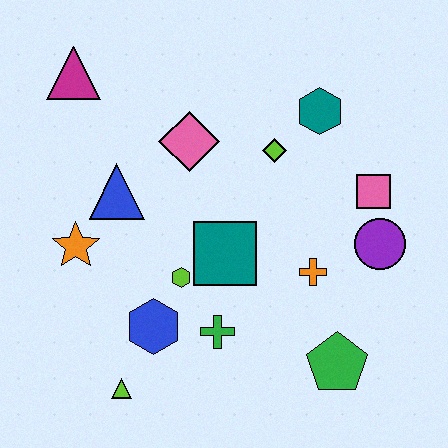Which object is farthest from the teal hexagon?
The lime triangle is farthest from the teal hexagon.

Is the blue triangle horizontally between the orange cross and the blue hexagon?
No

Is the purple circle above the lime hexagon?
Yes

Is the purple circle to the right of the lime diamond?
Yes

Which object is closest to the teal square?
The lime hexagon is closest to the teal square.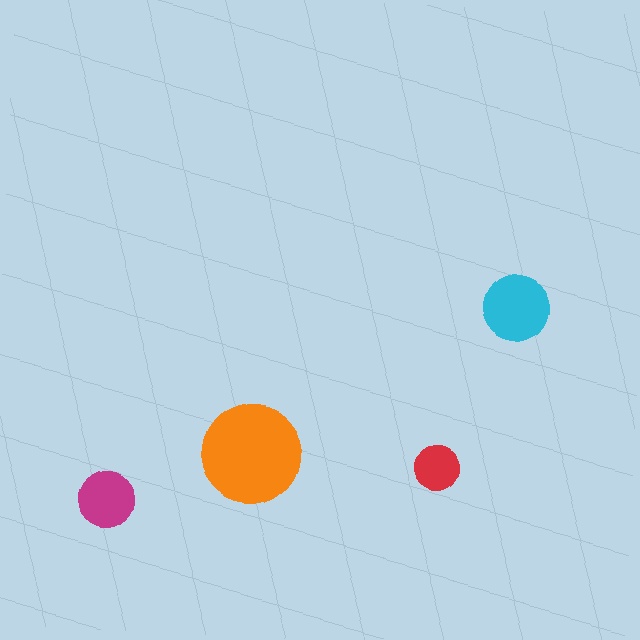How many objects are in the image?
There are 4 objects in the image.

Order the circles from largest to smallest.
the orange one, the cyan one, the magenta one, the red one.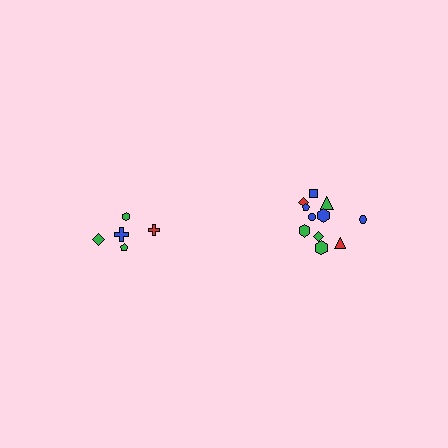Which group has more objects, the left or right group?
The right group.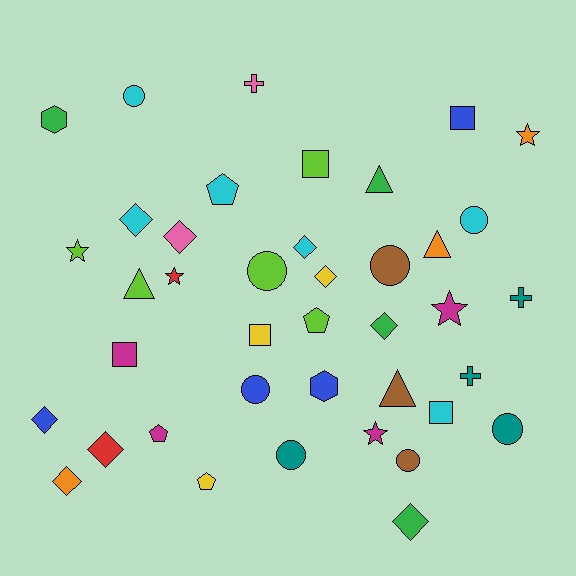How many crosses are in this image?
There are 3 crosses.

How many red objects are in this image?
There are 2 red objects.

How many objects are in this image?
There are 40 objects.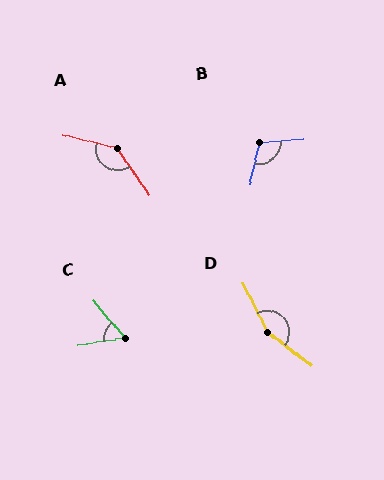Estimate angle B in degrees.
Approximately 106 degrees.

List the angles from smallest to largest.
C (58°), B (106°), A (138°), D (154°).